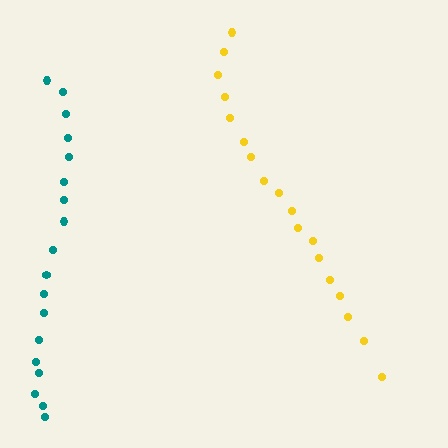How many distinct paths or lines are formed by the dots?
There are 2 distinct paths.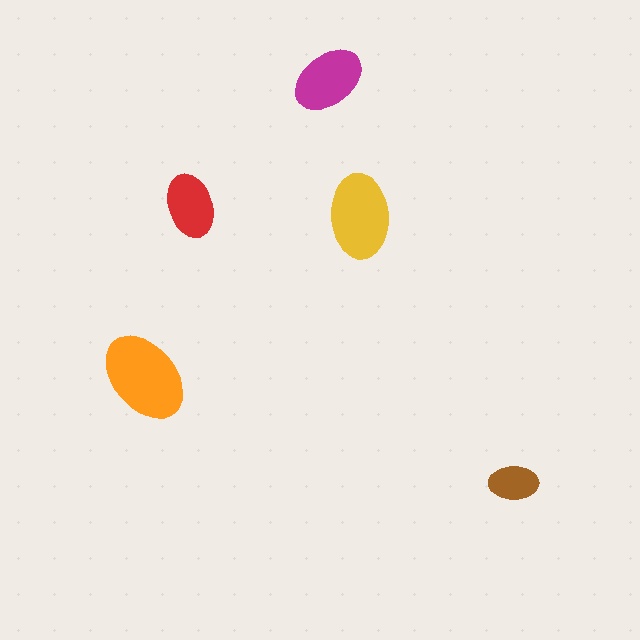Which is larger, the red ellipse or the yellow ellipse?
The yellow one.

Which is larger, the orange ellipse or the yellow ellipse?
The orange one.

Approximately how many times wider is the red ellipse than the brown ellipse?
About 1.5 times wider.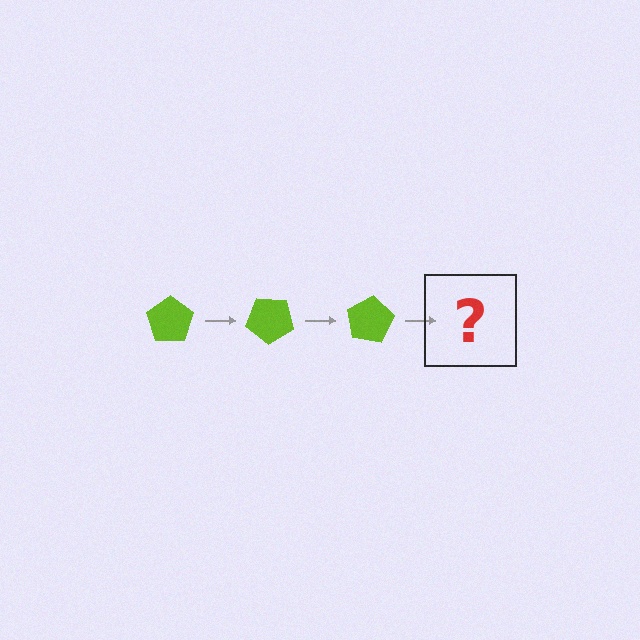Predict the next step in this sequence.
The next step is a lime pentagon rotated 120 degrees.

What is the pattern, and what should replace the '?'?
The pattern is that the pentagon rotates 40 degrees each step. The '?' should be a lime pentagon rotated 120 degrees.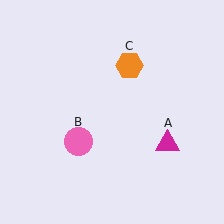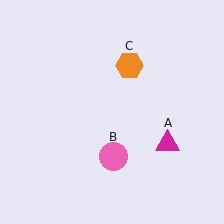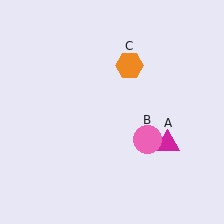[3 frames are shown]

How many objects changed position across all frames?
1 object changed position: pink circle (object B).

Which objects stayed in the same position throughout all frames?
Magenta triangle (object A) and orange hexagon (object C) remained stationary.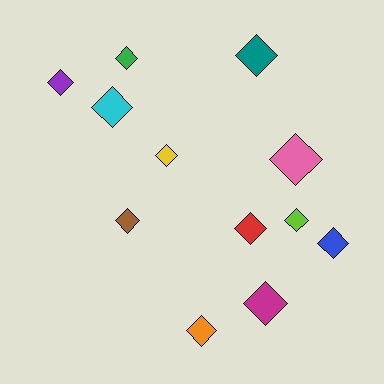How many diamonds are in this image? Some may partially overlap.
There are 12 diamonds.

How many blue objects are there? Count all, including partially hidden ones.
There is 1 blue object.